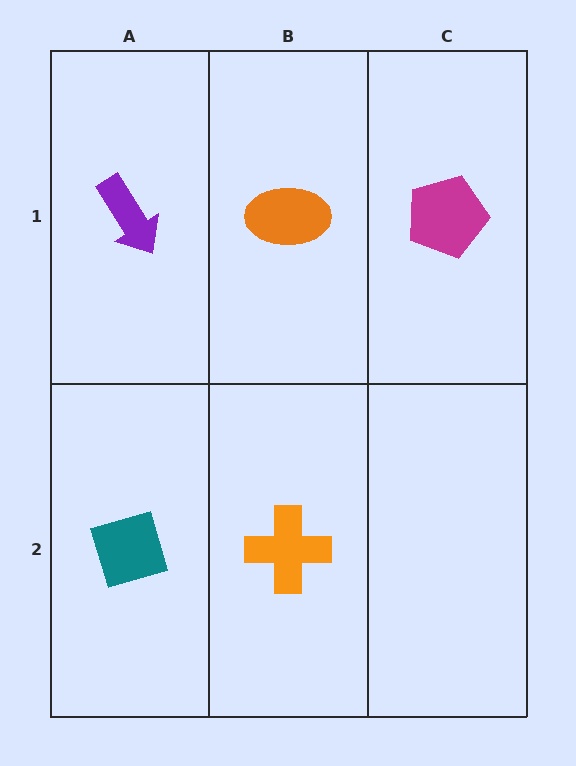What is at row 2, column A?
A teal diamond.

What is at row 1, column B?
An orange ellipse.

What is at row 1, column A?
A purple arrow.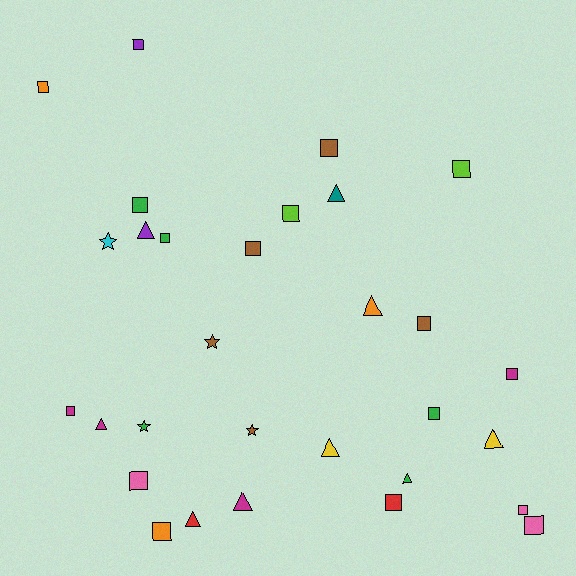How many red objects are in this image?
There are 2 red objects.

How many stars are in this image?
There are 4 stars.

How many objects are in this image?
There are 30 objects.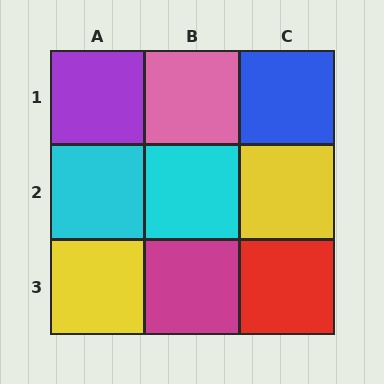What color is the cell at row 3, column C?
Red.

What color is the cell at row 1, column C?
Blue.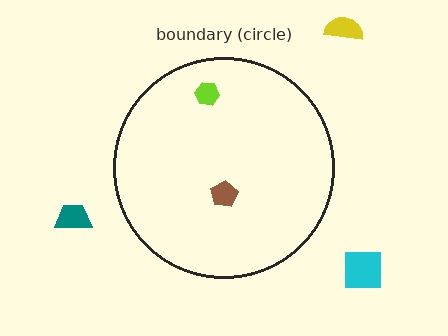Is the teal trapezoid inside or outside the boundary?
Outside.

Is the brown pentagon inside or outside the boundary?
Inside.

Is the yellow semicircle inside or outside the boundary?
Outside.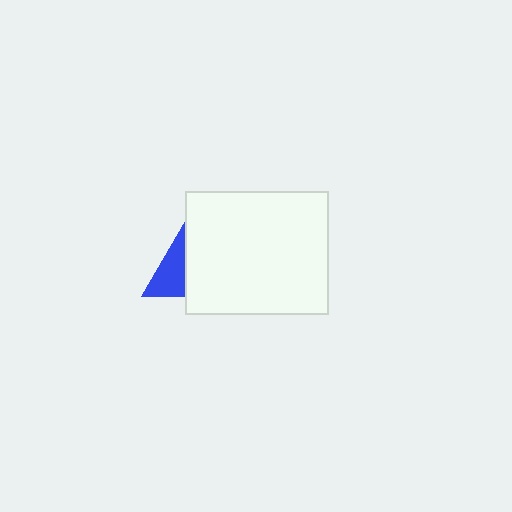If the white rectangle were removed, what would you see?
You would see the complete blue triangle.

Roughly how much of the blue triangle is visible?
About half of it is visible (roughly 48%).